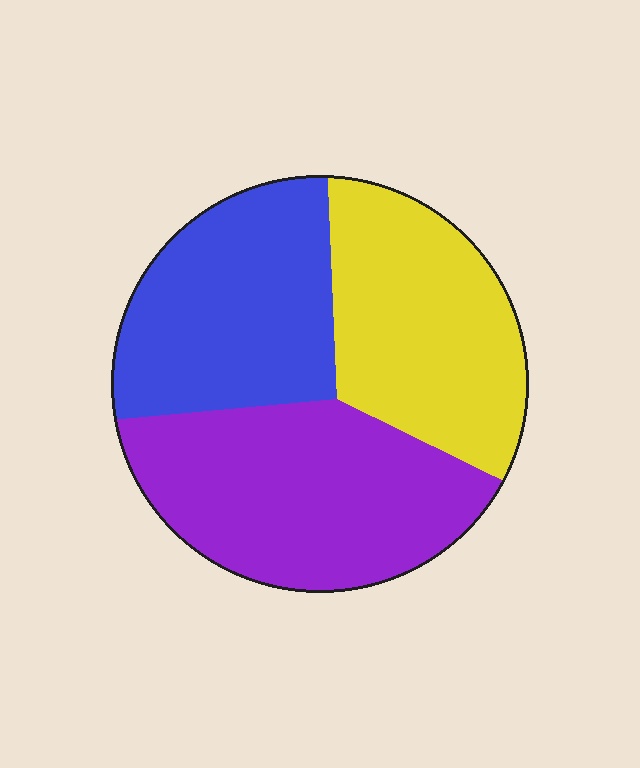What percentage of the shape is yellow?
Yellow covers about 30% of the shape.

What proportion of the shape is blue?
Blue covers 31% of the shape.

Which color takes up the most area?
Purple, at roughly 40%.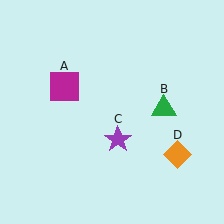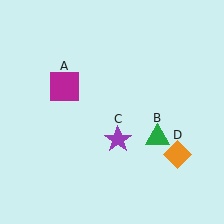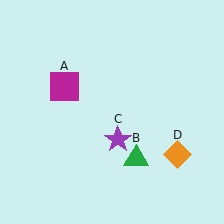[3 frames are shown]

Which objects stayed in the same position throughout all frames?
Magenta square (object A) and purple star (object C) and orange diamond (object D) remained stationary.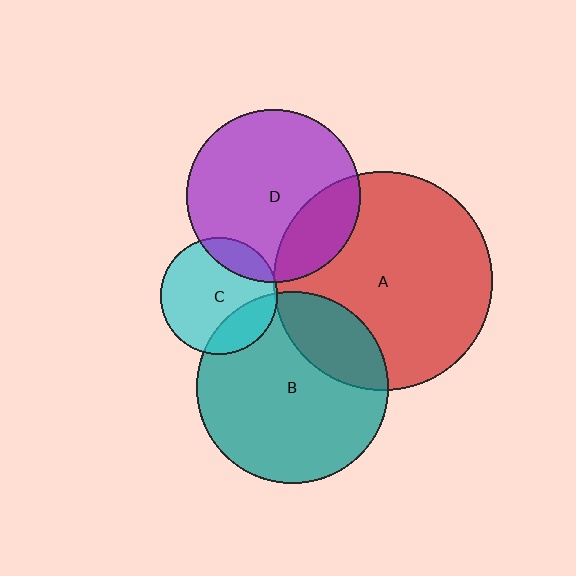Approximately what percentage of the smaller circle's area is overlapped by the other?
Approximately 5%.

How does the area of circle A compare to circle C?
Approximately 3.5 times.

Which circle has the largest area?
Circle A (red).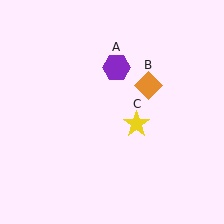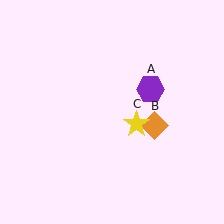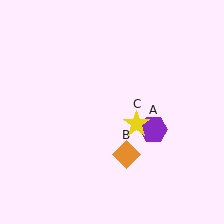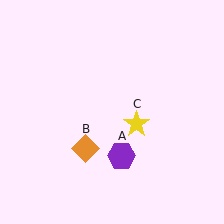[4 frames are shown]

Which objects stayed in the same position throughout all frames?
Yellow star (object C) remained stationary.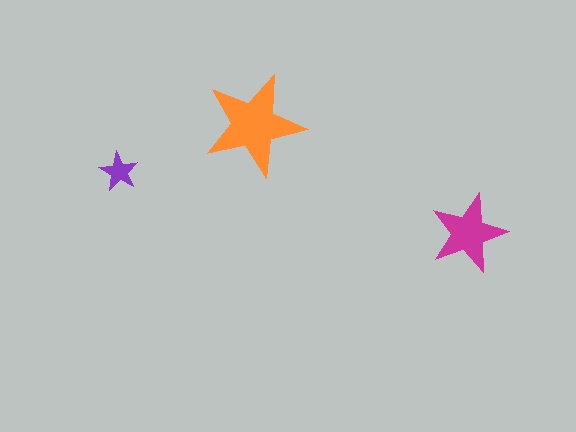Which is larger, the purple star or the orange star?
The orange one.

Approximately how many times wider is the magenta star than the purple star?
About 2 times wider.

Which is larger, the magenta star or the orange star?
The orange one.